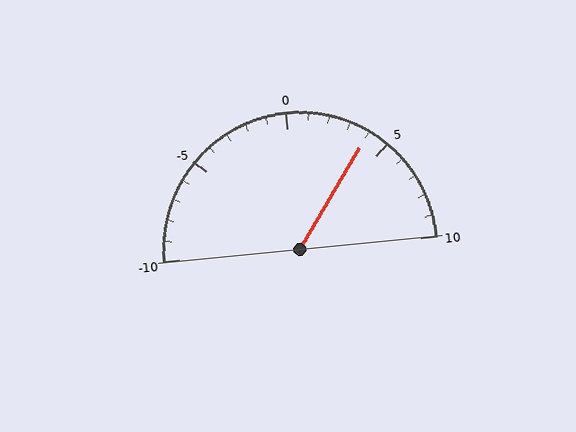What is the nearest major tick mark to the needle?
The nearest major tick mark is 5.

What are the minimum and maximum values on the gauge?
The gauge ranges from -10 to 10.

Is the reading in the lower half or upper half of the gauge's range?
The reading is in the upper half of the range (-10 to 10).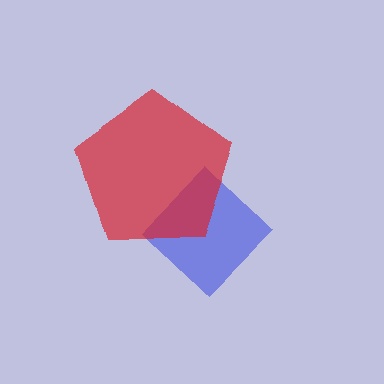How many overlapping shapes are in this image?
There are 2 overlapping shapes in the image.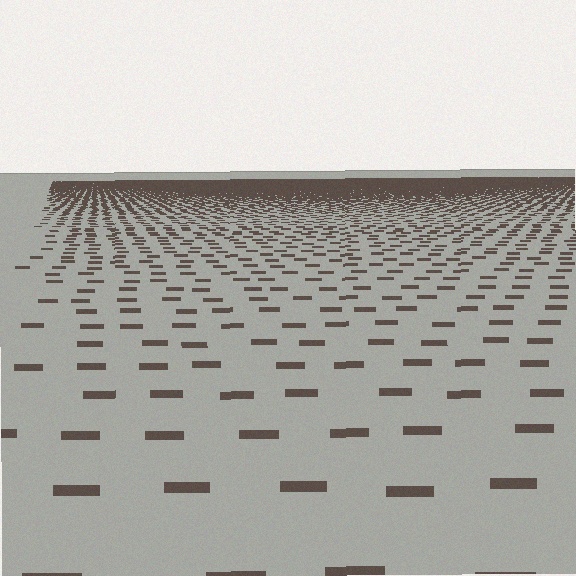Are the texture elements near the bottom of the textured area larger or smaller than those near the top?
Larger. Near the bottom, elements are closer to the viewer and appear at a bigger on-screen size.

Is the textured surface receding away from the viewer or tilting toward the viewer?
The surface is receding away from the viewer. Texture elements get smaller and denser toward the top.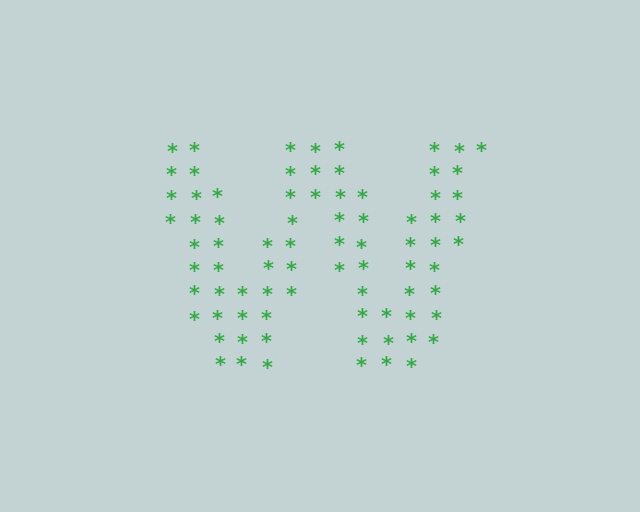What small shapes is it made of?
It is made of small asterisks.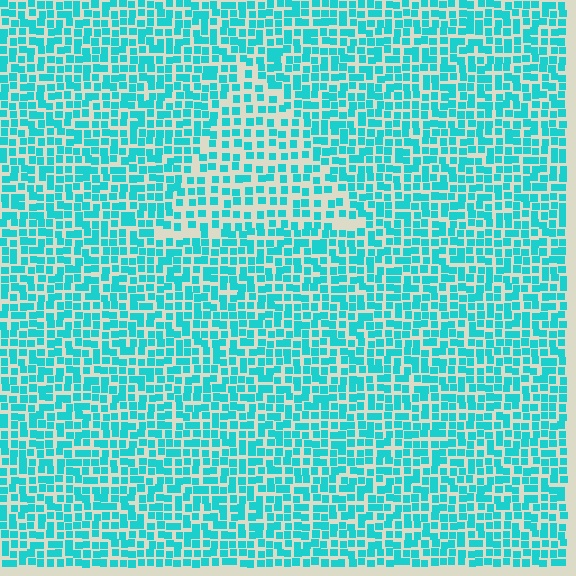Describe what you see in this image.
The image contains small cyan elements arranged at two different densities. A triangle-shaped region is visible where the elements are less densely packed than the surrounding area.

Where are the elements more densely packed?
The elements are more densely packed outside the triangle boundary.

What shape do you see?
I see a triangle.